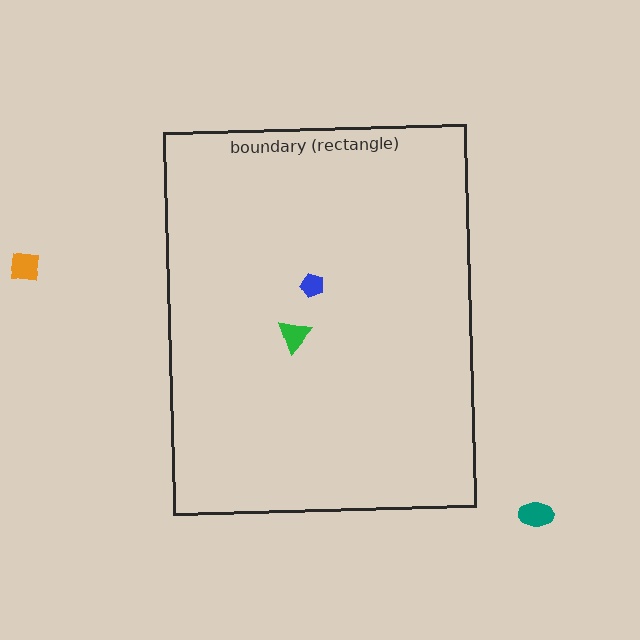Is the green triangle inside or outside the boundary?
Inside.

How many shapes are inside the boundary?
2 inside, 2 outside.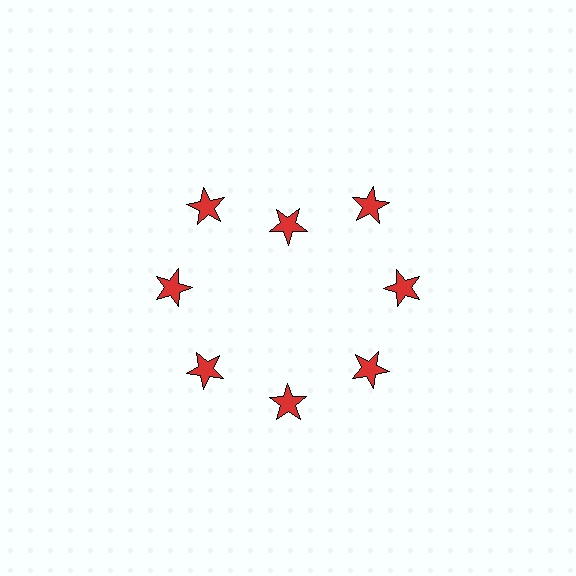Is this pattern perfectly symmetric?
No. The 8 red stars are arranged in a ring, but one element near the 12 o'clock position is pulled inward toward the center, breaking the 8-fold rotational symmetry.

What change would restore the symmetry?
The symmetry would be restored by moving it outward, back onto the ring so that all 8 stars sit at equal angles and equal distance from the center.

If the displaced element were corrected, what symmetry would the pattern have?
It would have 8-fold rotational symmetry — the pattern would map onto itself every 45 degrees.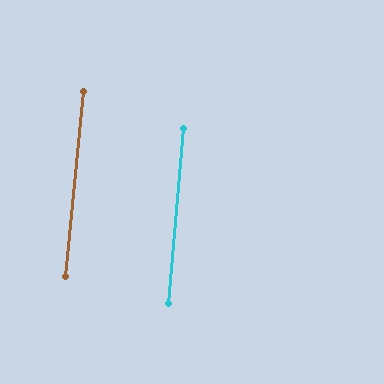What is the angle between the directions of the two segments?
Approximately 0 degrees.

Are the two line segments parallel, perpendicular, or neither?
Parallel — their directions differ by only 0.4°.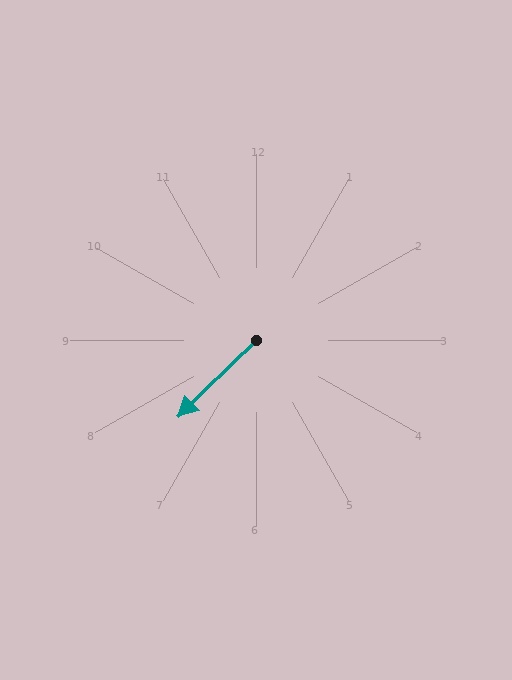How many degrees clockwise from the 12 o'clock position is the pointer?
Approximately 225 degrees.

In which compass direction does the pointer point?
Southwest.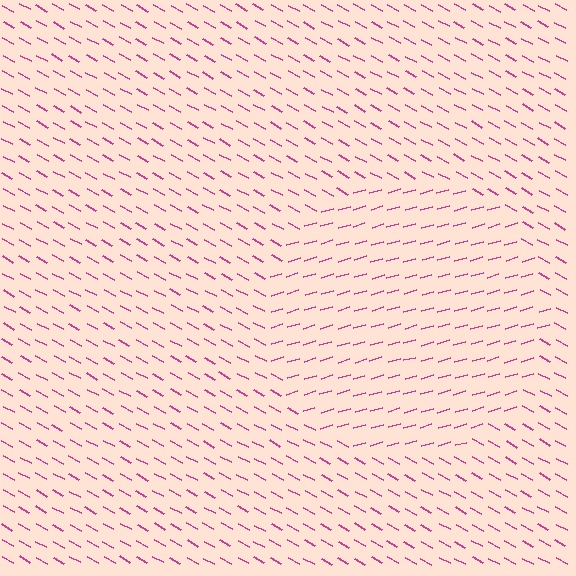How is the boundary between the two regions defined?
The boundary is defined purely by a change in line orientation (approximately 45 degrees difference). All lines are the same color and thickness.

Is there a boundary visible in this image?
Yes, there is a texture boundary formed by a change in line orientation.